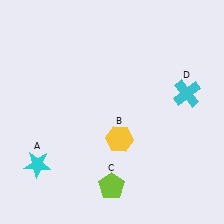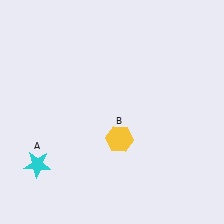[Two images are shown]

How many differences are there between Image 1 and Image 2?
There are 2 differences between the two images.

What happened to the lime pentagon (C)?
The lime pentagon (C) was removed in Image 2. It was in the bottom-left area of Image 1.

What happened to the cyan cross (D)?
The cyan cross (D) was removed in Image 2. It was in the top-right area of Image 1.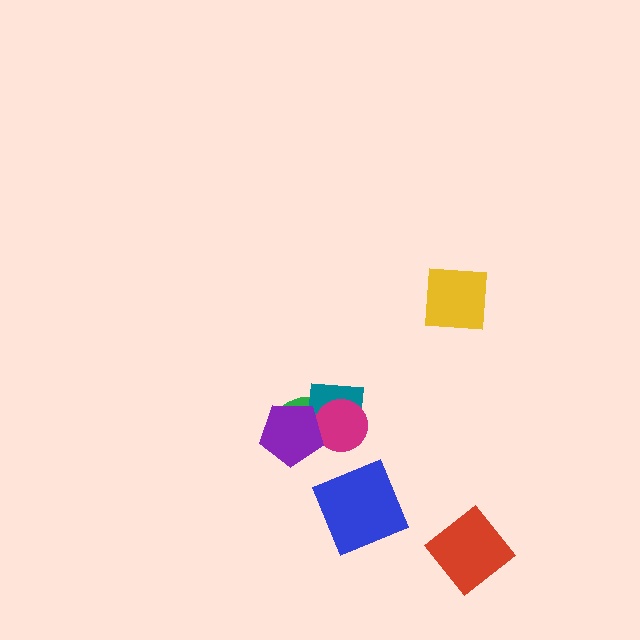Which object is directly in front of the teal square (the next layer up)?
The magenta circle is directly in front of the teal square.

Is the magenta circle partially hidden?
Yes, it is partially covered by another shape.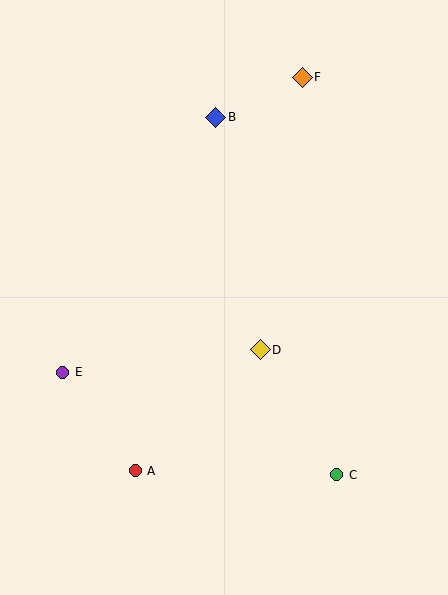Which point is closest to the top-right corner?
Point F is closest to the top-right corner.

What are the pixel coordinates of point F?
Point F is at (302, 77).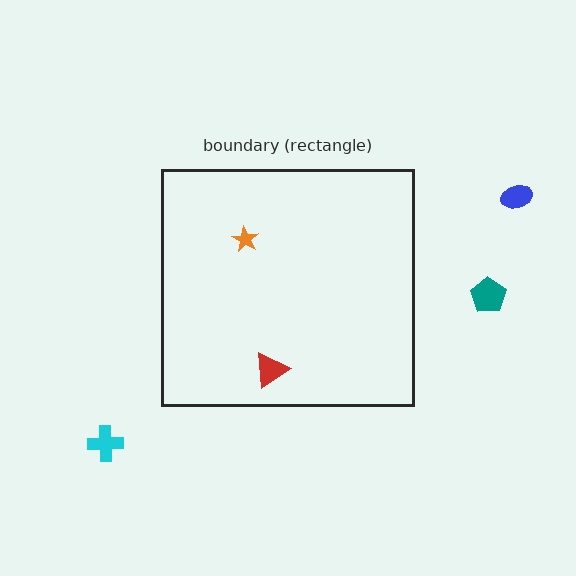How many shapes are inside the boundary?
2 inside, 3 outside.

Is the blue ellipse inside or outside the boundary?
Outside.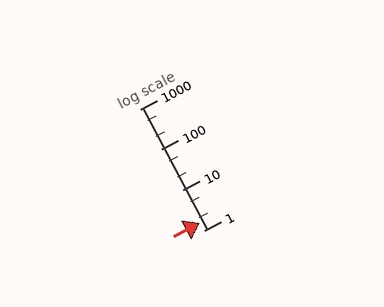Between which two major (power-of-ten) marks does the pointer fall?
The pointer is between 1 and 10.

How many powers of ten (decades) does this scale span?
The scale spans 3 decades, from 1 to 1000.